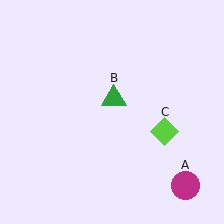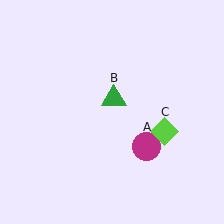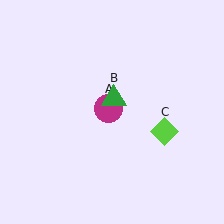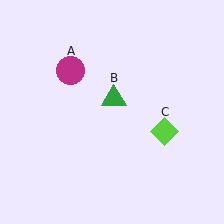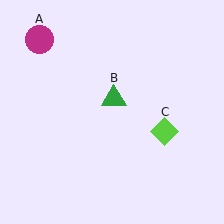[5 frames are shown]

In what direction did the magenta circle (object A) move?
The magenta circle (object A) moved up and to the left.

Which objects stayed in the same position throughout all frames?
Green triangle (object B) and lime diamond (object C) remained stationary.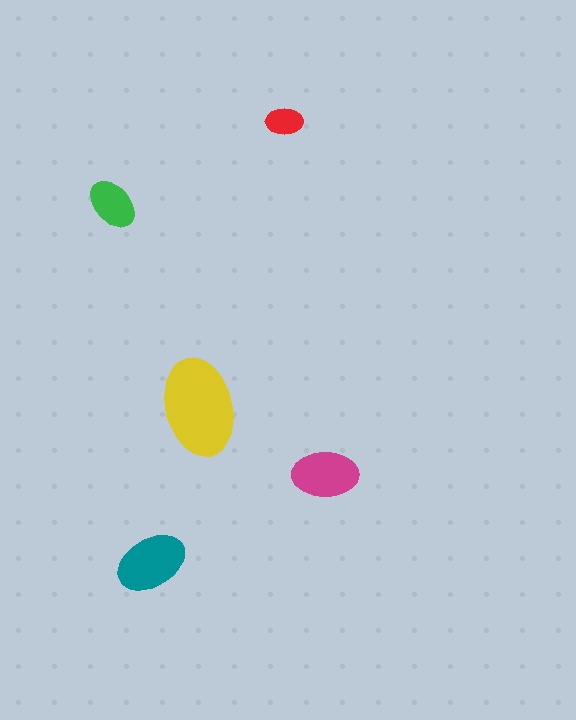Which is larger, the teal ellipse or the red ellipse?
The teal one.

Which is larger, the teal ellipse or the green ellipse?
The teal one.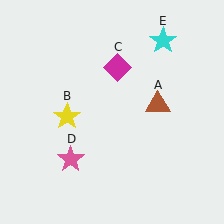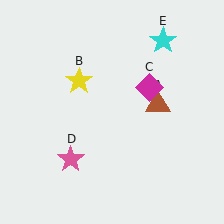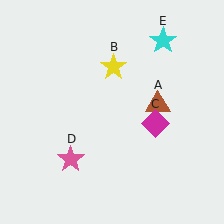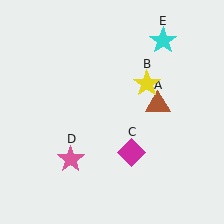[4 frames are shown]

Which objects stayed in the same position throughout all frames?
Brown triangle (object A) and pink star (object D) and cyan star (object E) remained stationary.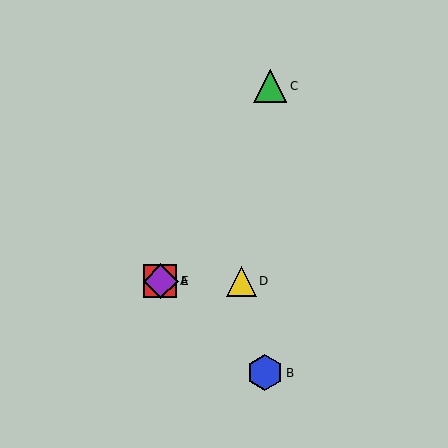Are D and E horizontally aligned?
Yes, both are at y≈281.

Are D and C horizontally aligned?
No, D is at y≈281 and C is at y≈86.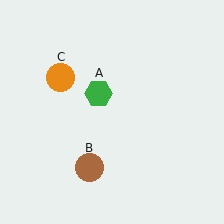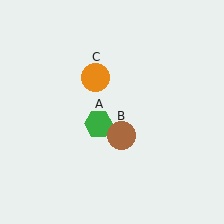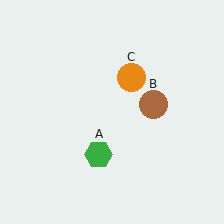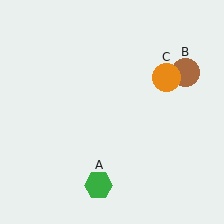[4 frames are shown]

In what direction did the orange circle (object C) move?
The orange circle (object C) moved right.